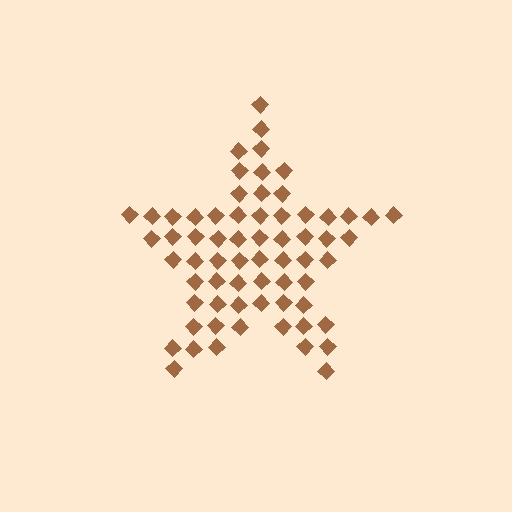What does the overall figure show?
The overall figure shows a star.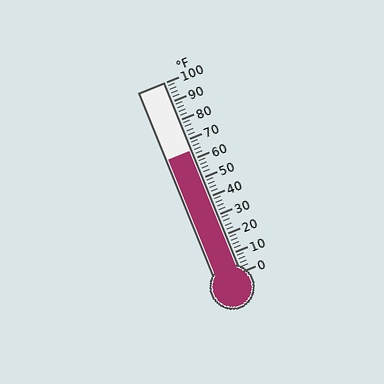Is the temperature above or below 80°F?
The temperature is below 80°F.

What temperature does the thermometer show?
The thermometer shows approximately 64°F.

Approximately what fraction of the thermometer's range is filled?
The thermometer is filled to approximately 65% of its range.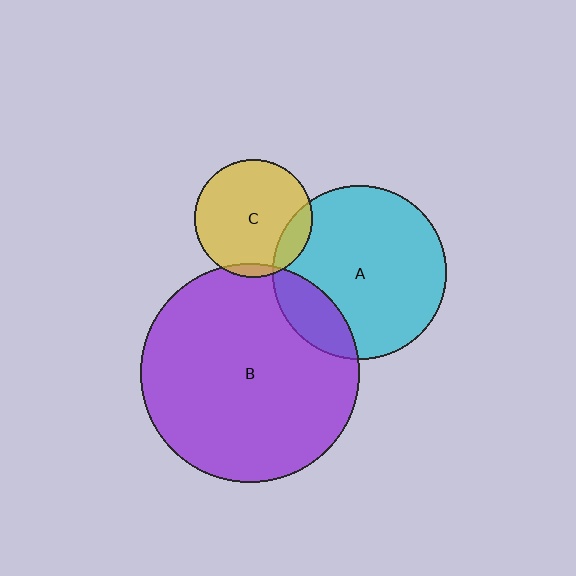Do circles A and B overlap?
Yes.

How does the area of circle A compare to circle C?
Approximately 2.1 times.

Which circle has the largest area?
Circle B (purple).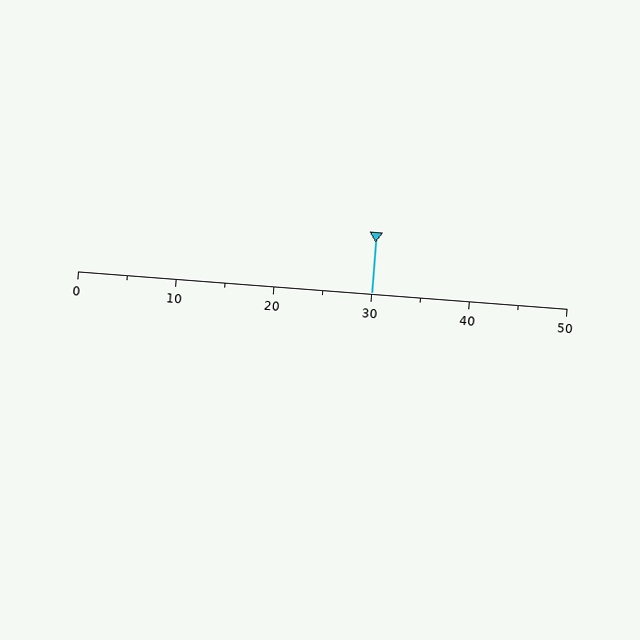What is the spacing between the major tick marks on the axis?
The major ticks are spaced 10 apart.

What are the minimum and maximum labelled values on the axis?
The axis runs from 0 to 50.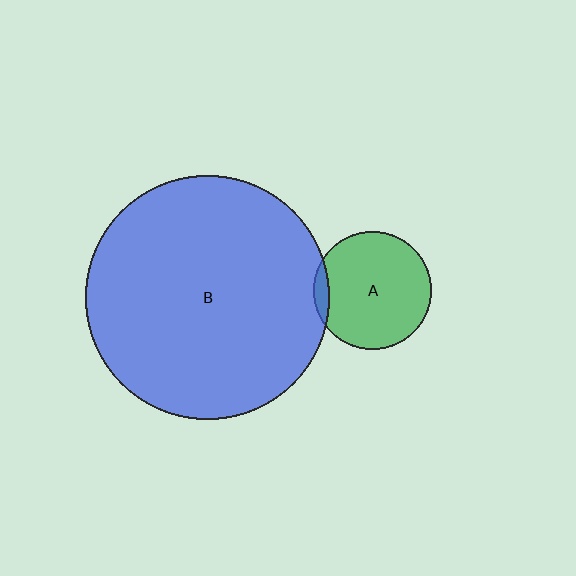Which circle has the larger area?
Circle B (blue).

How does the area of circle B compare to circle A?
Approximately 4.3 times.